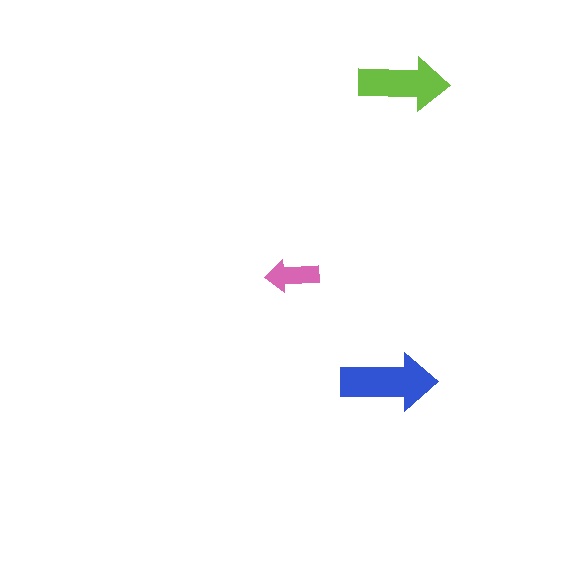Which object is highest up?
The lime arrow is topmost.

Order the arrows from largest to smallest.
the blue one, the lime one, the pink one.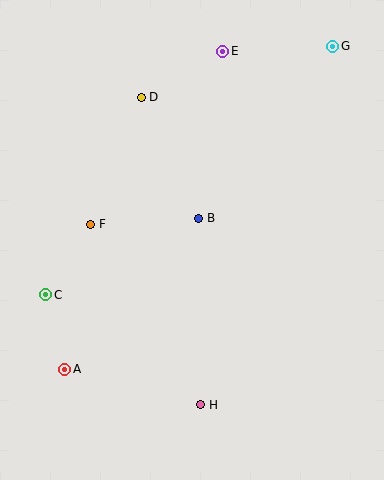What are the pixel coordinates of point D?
Point D is at (141, 97).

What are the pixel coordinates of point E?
Point E is at (223, 51).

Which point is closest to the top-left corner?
Point D is closest to the top-left corner.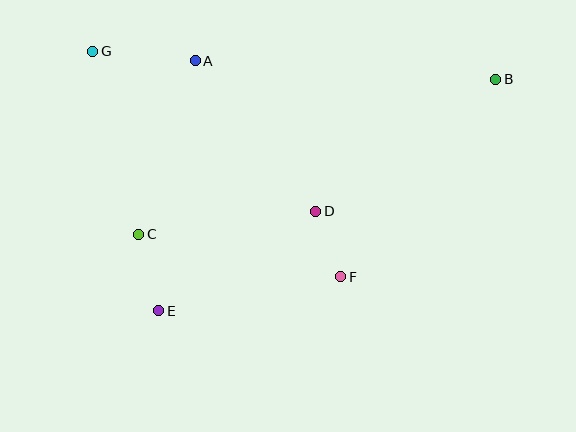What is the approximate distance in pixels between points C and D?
The distance between C and D is approximately 179 pixels.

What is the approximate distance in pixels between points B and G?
The distance between B and G is approximately 404 pixels.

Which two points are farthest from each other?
Points B and E are farthest from each other.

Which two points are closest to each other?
Points D and F are closest to each other.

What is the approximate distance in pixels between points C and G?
The distance between C and G is approximately 189 pixels.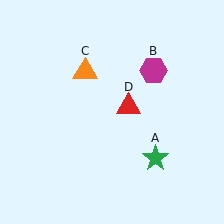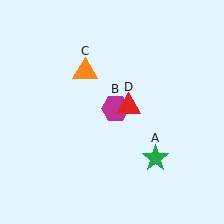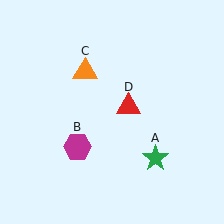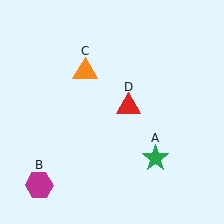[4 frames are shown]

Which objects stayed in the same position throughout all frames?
Green star (object A) and orange triangle (object C) and red triangle (object D) remained stationary.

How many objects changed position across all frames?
1 object changed position: magenta hexagon (object B).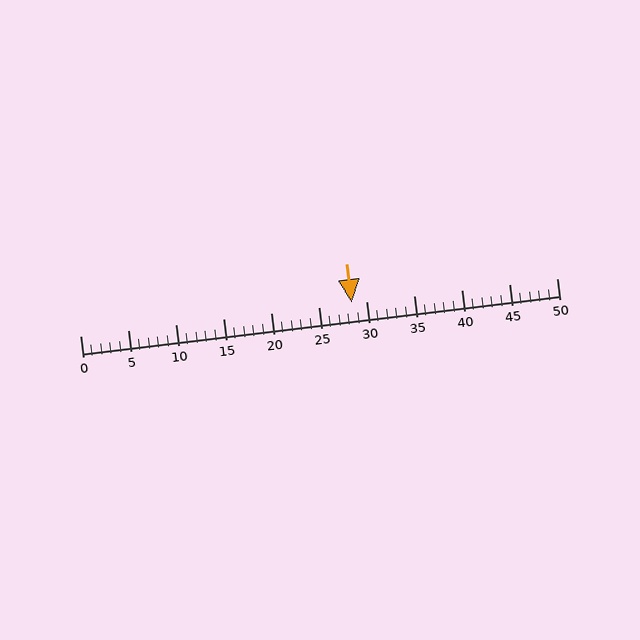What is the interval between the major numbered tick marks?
The major tick marks are spaced 5 units apart.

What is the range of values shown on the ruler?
The ruler shows values from 0 to 50.